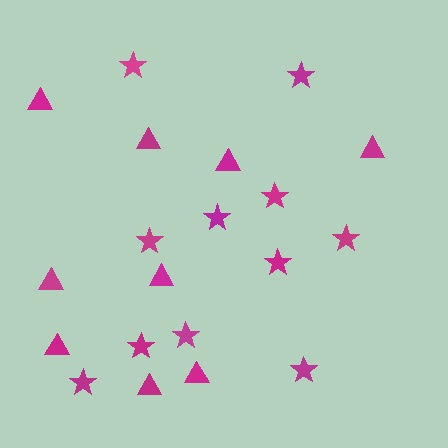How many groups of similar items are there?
There are 2 groups: one group of triangles (9) and one group of stars (11).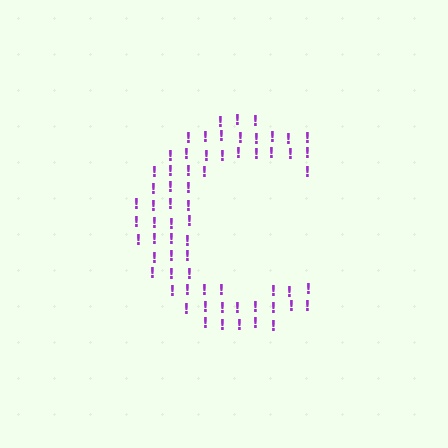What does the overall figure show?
The overall figure shows the letter C.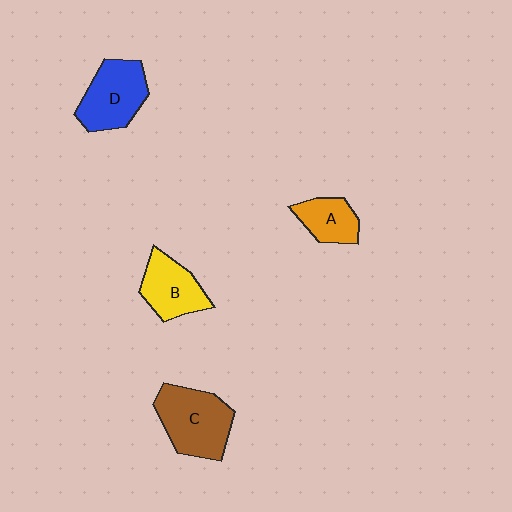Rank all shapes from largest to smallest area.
From largest to smallest: C (brown), D (blue), B (yellow), A (orange).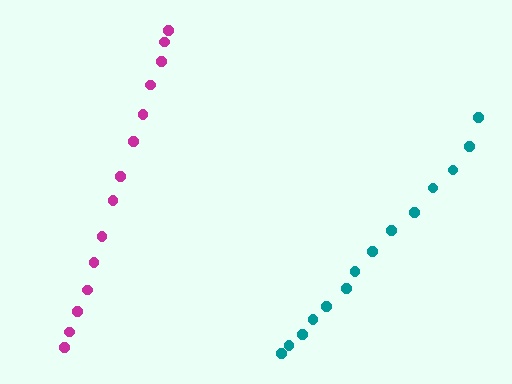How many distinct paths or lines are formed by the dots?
There are 2 distinct paths.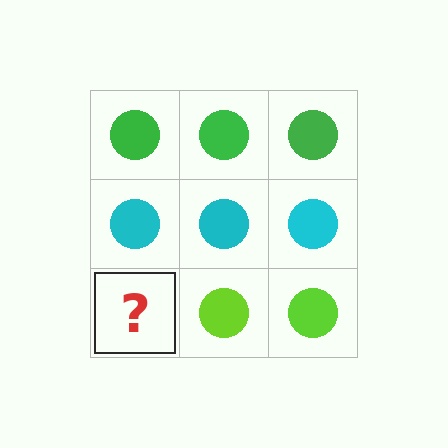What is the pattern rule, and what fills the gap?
The rule is that each row has a consistent color. The gap should be filled with a lime circle.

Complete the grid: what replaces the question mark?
The question mark should be replaced with a lime circle.